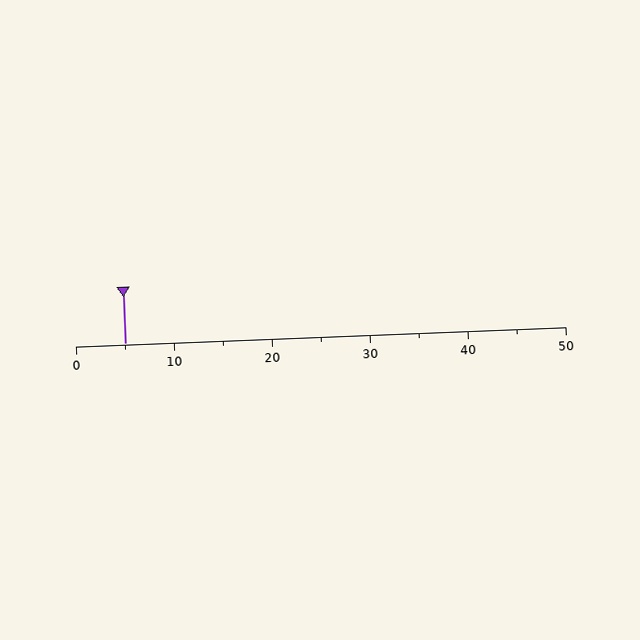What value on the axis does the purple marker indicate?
The marker indicates approximately 5.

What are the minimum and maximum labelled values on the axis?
The axis runs from 0 to 50.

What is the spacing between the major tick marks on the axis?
The major ticks are spaced 10 apart.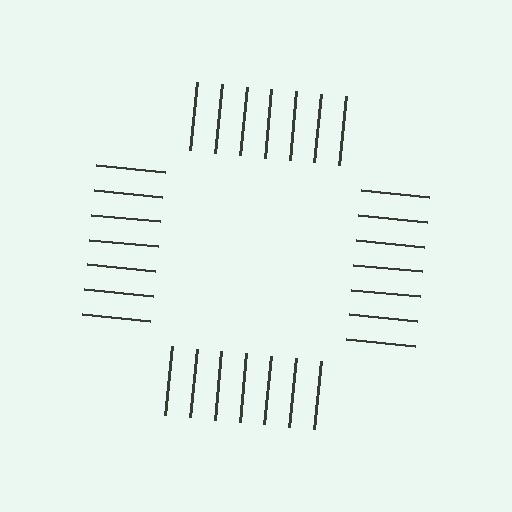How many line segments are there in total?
28 — 7 along each of the 4 edges.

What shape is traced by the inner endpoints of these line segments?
An illusory square — the line segments terminate on its edges but no continuous stroke is drawn.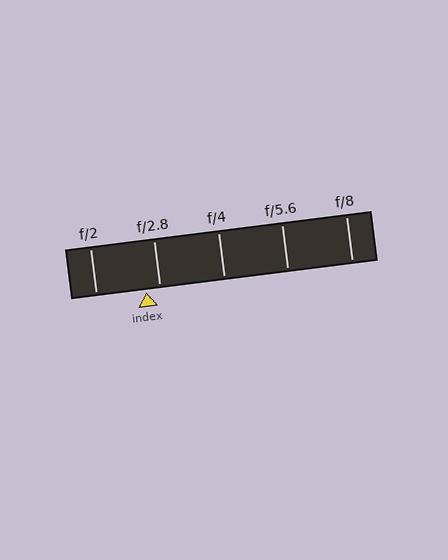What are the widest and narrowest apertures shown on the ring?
The widest aperture shown is f/2 and the narrowest is f/8.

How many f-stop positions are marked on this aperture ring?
There are 5 f-stop positions marked.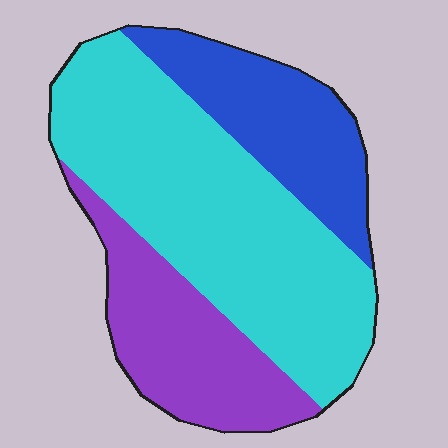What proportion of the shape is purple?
Purple covers roughly 25% of the shape.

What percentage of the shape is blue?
Blue covers about 20% of the shape.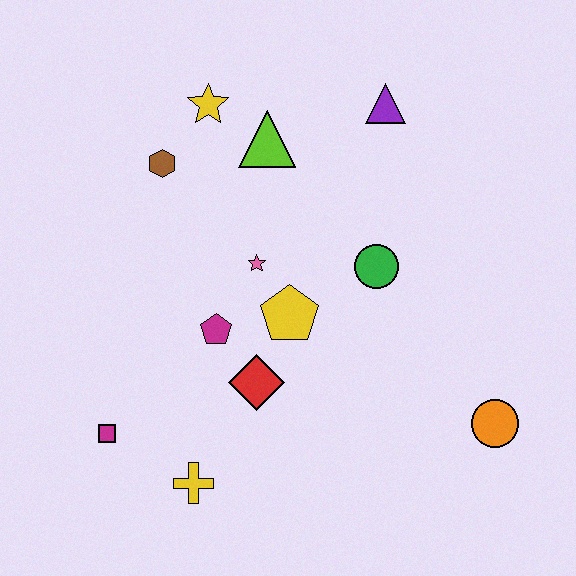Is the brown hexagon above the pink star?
Yes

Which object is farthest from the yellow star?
The orange circle is farthest from the yellow star.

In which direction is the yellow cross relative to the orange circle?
The yellow cross is to the left of the orange circle.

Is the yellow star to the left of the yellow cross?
No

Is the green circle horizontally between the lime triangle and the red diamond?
No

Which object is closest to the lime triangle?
The yellow star is closest to the lime triangle.